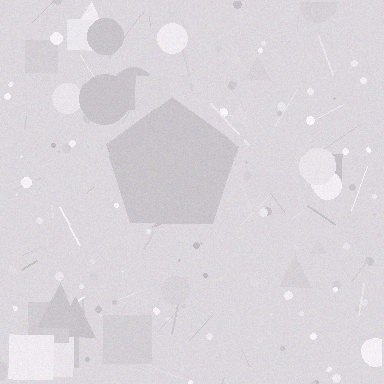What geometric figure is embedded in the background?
A pentagon is embedded in the background.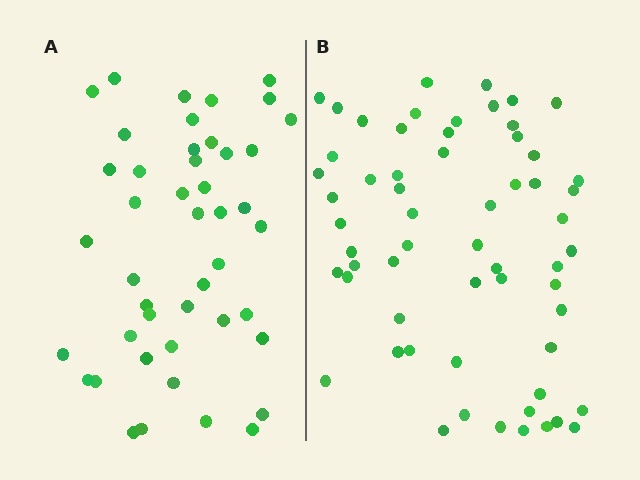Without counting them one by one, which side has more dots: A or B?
Region B (the right region) has more dots.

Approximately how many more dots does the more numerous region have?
Region B has approximately 15 more dots than region A.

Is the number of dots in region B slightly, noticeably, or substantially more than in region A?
Region B has noticeably more, but not dramatically so. The ratio is roughly 1.3 to 1.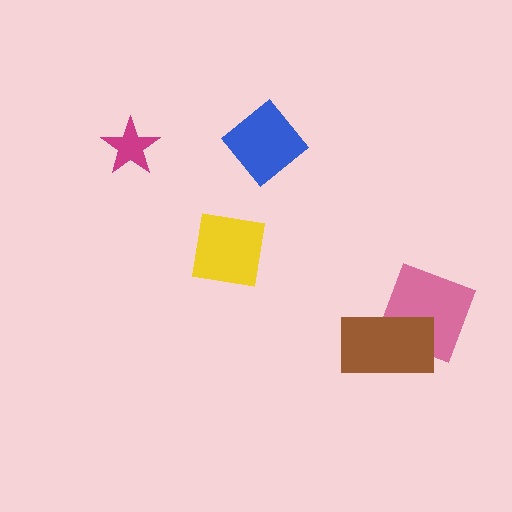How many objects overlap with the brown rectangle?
1 object overlaps with the brown rectangle.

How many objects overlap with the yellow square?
0 objects overlap with the yellow square.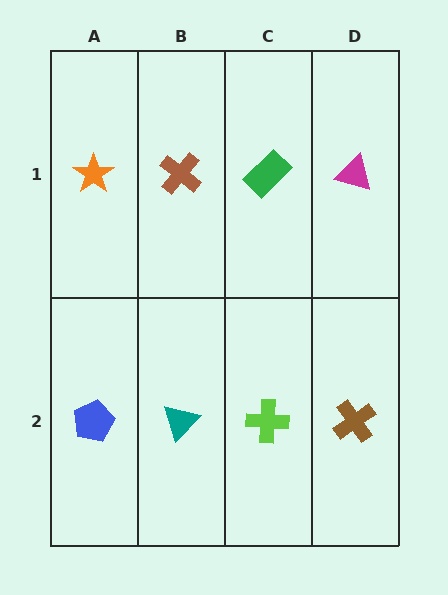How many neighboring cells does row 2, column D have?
2.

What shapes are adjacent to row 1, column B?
A teal triangle (row 2, column B), an orange star (row 1, column A), a green rectangle (row 1, column C).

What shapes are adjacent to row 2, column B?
A brown cross (row 1, column B), a blue pentagon (row 2, column A), a lime cross (row 2, column C).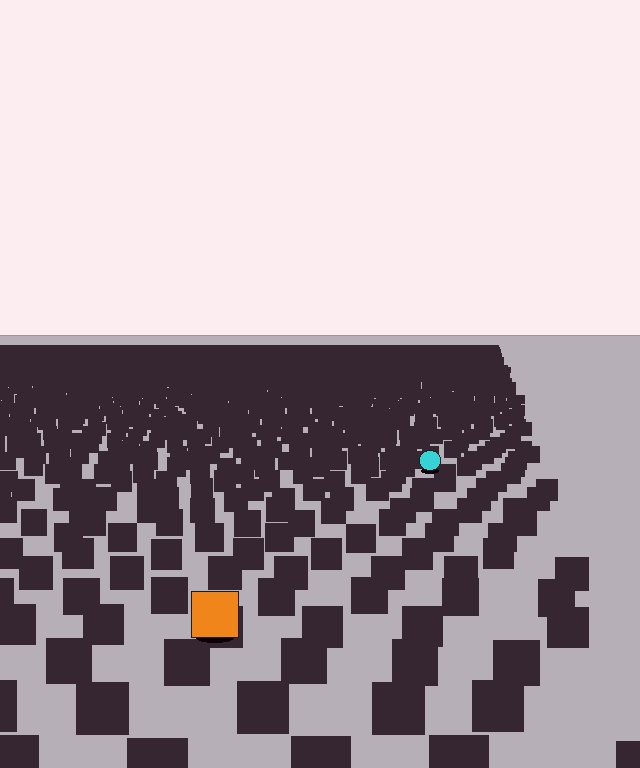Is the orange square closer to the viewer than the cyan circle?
Yes. The orange square is closer — you can tell from the texture gradient: the ground texture is coarser near it.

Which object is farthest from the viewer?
The cyan circle is farthest from the viewer. It appears smaller and the ground texture around it is denser.